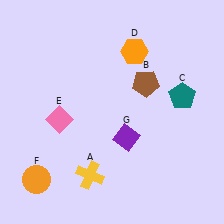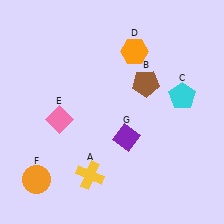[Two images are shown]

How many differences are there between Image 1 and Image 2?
There is 1 difference between the two images.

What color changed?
The pentagon (C) changed from teal in Image 1 to cyan in Image 2.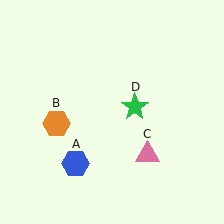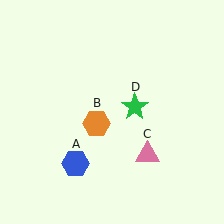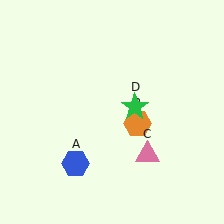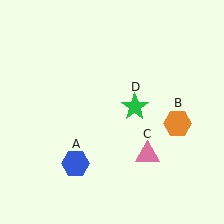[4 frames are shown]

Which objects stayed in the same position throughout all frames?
Blue hexagon (object A) and pink triangle (object C) and green star (object D) remained stationary.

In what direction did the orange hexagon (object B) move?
The orange hexagon (object B) moved right.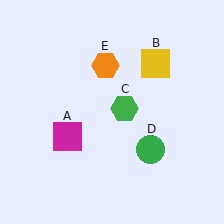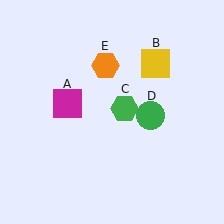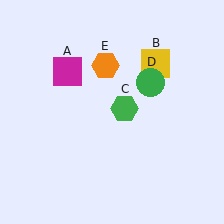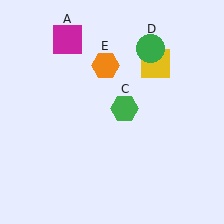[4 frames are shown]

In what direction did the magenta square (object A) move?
The magenta square (object A) moved up.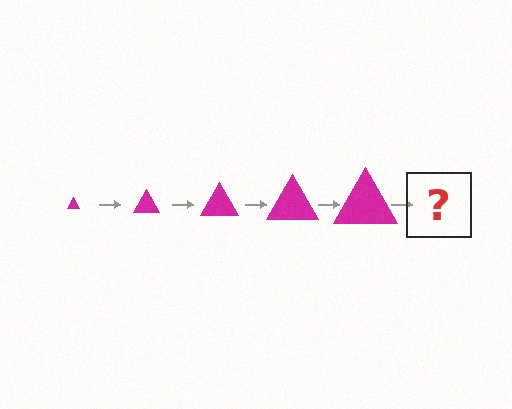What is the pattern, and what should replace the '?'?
The pattern is that the triangle gets progressively larger each step. The '?' should be a magenta triangle, larger than the previous one.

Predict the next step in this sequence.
The next step is a magenta triangle, larger than the previous one.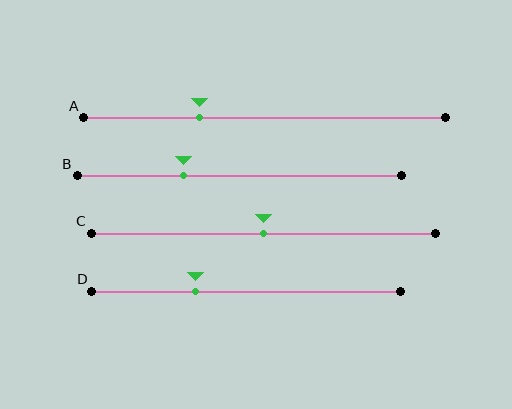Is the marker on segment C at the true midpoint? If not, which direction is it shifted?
Yes, the marker on segment C is at the true midpoint.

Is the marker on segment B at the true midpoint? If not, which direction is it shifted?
No, the marker on segment B is shifted to the left by about 17% of the segment length.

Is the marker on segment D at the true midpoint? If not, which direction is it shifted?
No, the marker on segment D is shifted to the left by about 16% of the segment length.